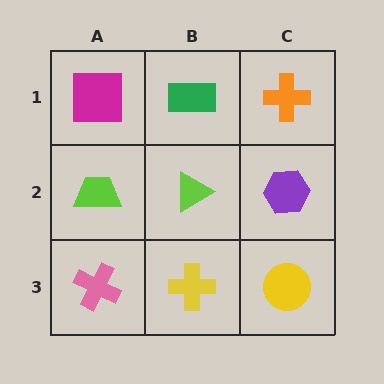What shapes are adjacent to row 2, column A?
A magenta square (row 1, column A), a pink cross (row 3, column A), a lime triangle (row 2, column B).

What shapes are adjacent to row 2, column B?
A green rectangle (row 1, column B), a yellow cross (row 3, column B), a lime trapezoid (row 2, column A), a purple hexagon (row 2, column C).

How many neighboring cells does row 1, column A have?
2.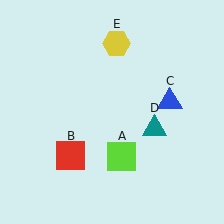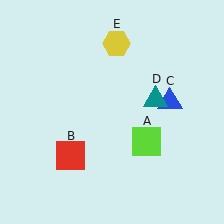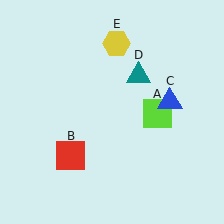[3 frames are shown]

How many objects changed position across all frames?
2 objects changed position: lime square (object A), teal triangle (object D).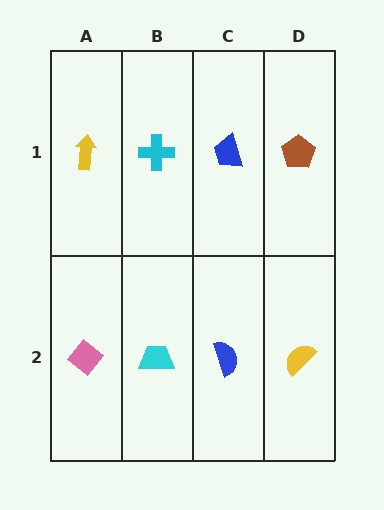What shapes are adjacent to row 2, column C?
A blue trapezoid (row 1, column C), a cyan trapezoid (row 2, column B), a yellow semicircle (row 2, column D).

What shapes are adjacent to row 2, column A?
A yellow arrow (row 1, column A), a cyan trapezoid (row 2, column B).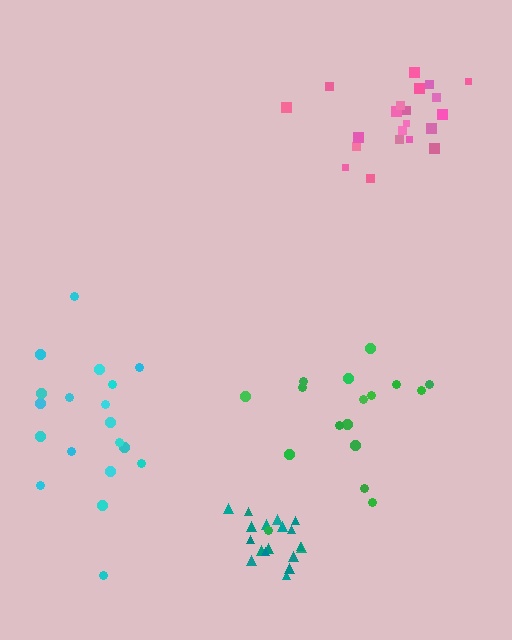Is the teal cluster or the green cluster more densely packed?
Teal.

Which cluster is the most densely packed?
Teal.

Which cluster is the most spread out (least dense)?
Cyan.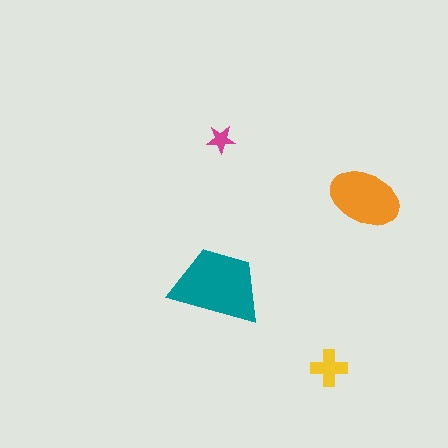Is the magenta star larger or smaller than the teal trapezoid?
Smaller.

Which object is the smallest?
The magenta star.